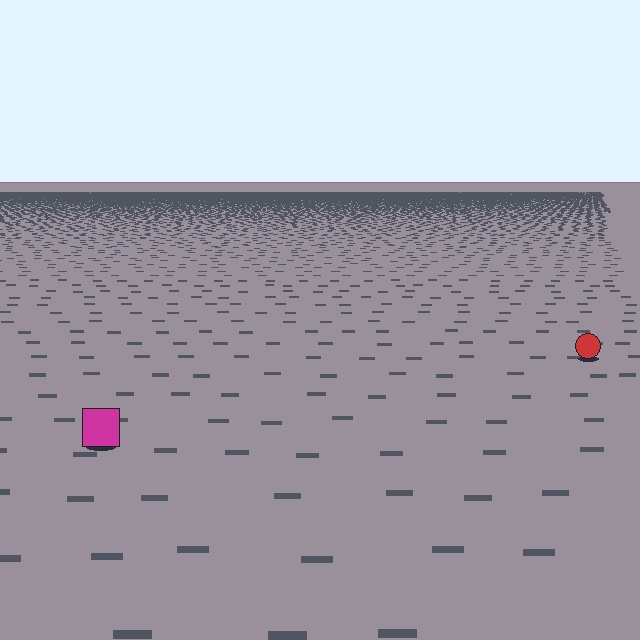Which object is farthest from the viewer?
The red circle is farthest from the viewer. It appears smaller and the ground texture around it is denser.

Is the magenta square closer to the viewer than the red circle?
Yes. The magenta square is closer — you can tell from the texture gradient: the ground texture is coarser near it.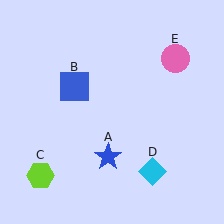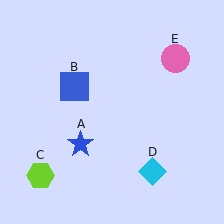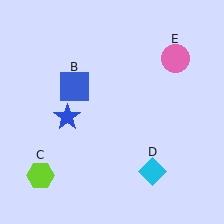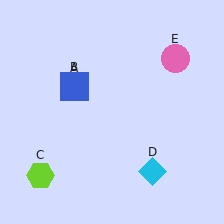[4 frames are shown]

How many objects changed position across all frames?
1 object changed position: blue star (object A).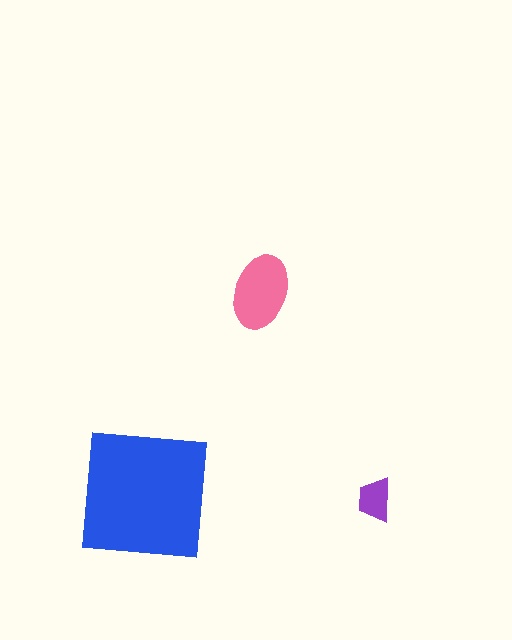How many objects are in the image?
There are 3 objects in the image.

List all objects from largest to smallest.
The blue square, the pink ellipse, the purple trapezoid.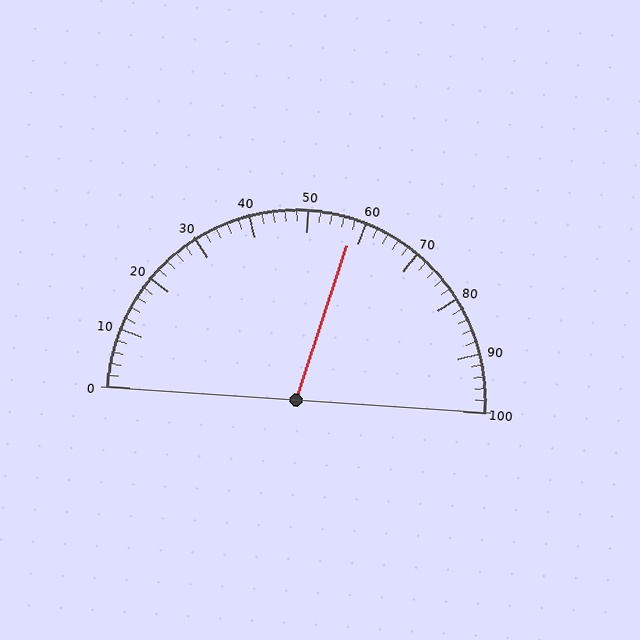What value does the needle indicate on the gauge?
The needle indicates approximately 58.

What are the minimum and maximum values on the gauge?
The gauge ranges from 0 to 100.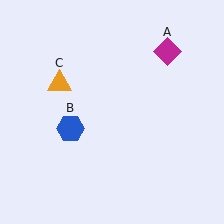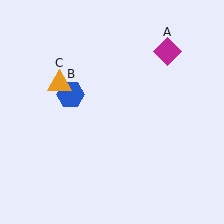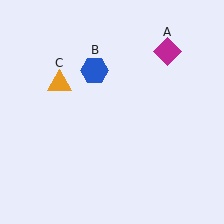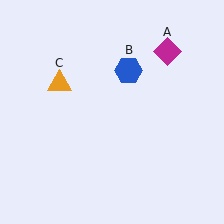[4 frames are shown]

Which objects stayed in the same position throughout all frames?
Magenta diamond (object A) and orange triangle (object C) remained stationary.